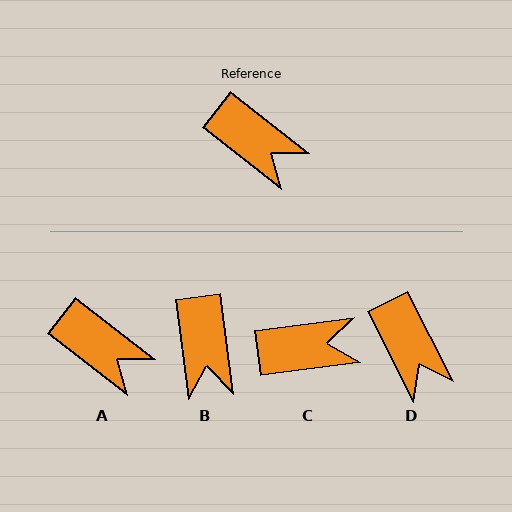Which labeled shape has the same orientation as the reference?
A.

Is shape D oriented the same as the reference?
No, it is off by about 25 degrees.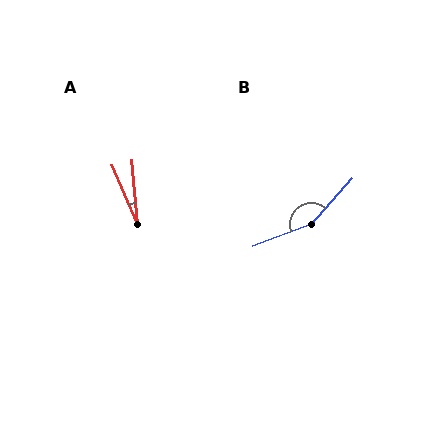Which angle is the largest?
B, at approximately 153 degrees.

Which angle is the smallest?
A, at approximately 18 degrees.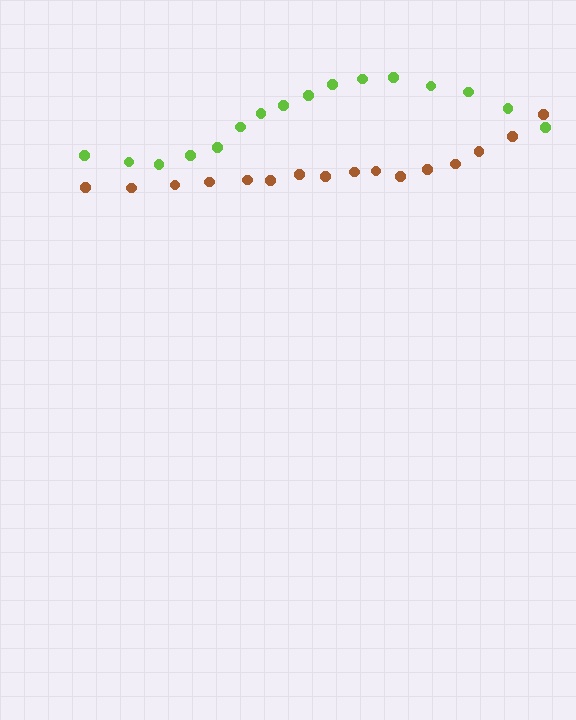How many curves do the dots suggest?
There are 2 distinct paths.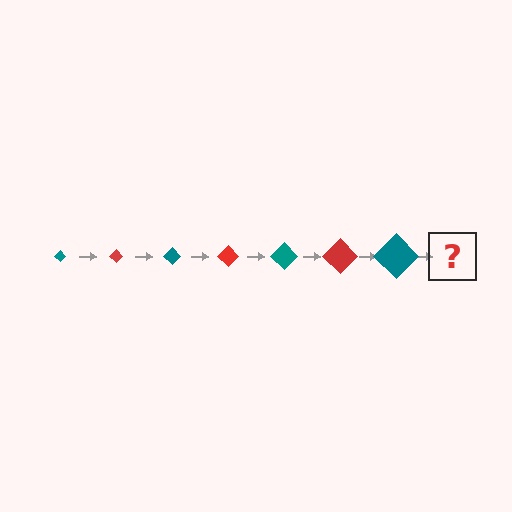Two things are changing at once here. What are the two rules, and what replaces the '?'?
The two rules are that the diamond grows larger each step and the color cycles through teal and red. The '?' should be a red diamond, larger than the previous one.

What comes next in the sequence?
The next element should be a red diamond, larger than the previous one.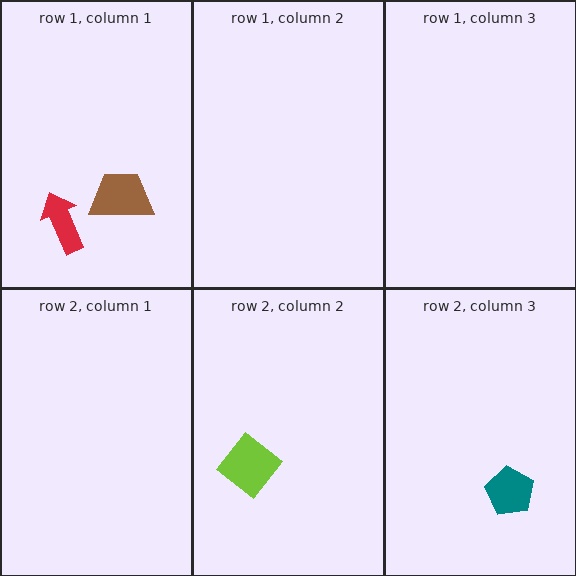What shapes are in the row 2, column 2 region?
The lime diamond.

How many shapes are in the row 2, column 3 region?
1.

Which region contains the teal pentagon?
The row 2, column 3 region.